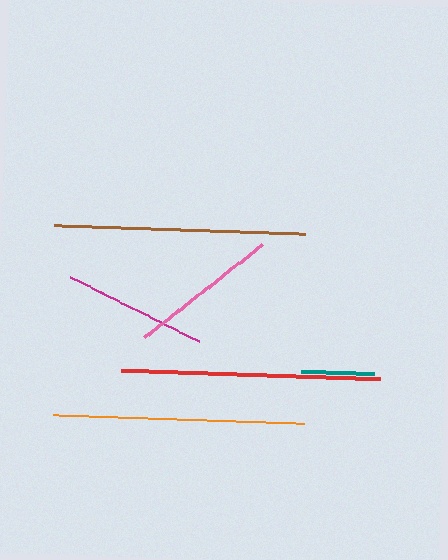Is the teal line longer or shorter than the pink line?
The pink line is longer than the teal line.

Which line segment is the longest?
The red line is the longest at approximately 259 pixels.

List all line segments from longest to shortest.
From longest to shortest: red, brown, orange, pink, magenta, teal.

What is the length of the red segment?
The red segment is approximately 259 pixels long.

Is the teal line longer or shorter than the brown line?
The brown line is longer than the teal line.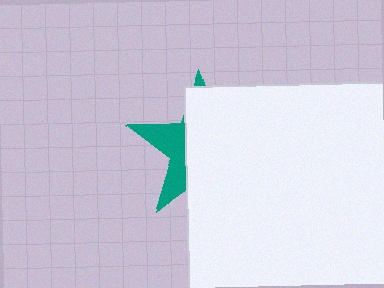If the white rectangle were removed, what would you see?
You would see the complete teal star.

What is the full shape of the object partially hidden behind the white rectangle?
The partially hidden object is a teal star.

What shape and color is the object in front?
The object in front is a white rectangle.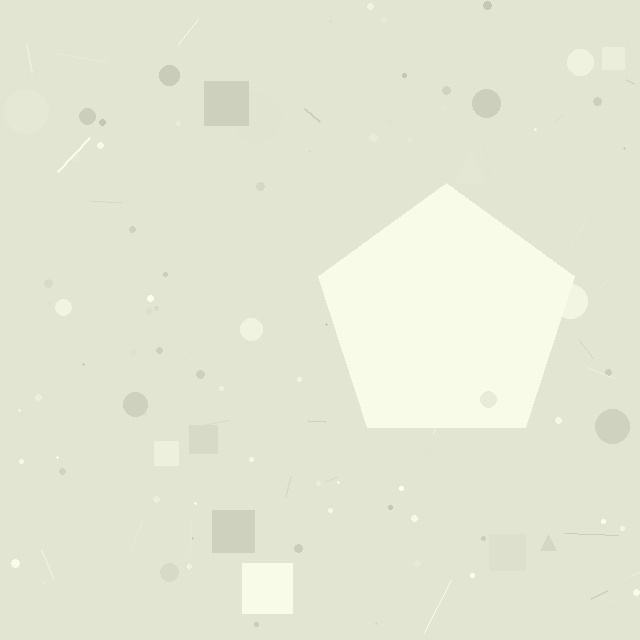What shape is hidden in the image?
A pentagon is hidden in the image.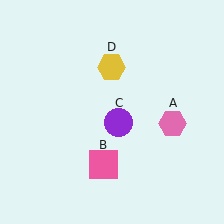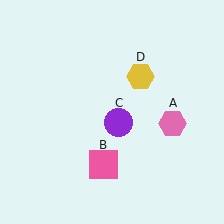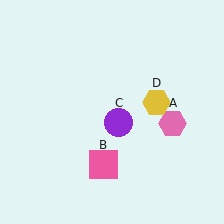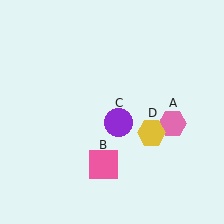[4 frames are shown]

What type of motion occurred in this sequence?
The yellow hexagon (object D) rotated clockwise around the center of the scene.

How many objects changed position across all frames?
1 object changed position: yellow hexagon (object D).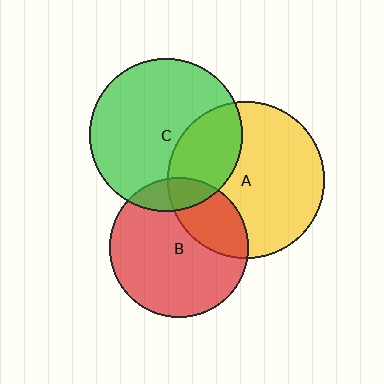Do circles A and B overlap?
Yes.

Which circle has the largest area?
Circle A (yellow).